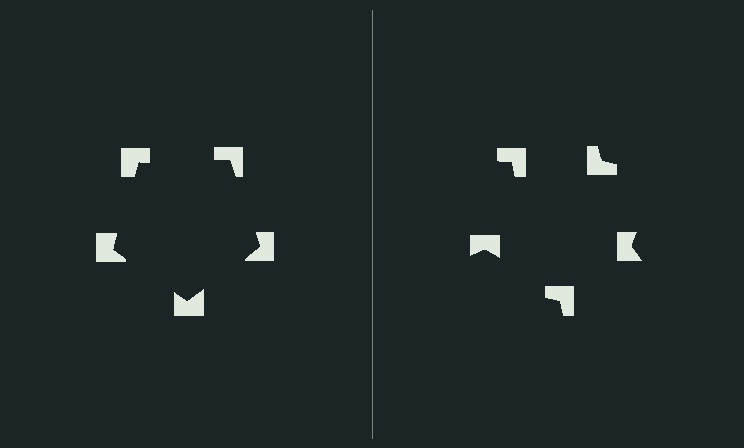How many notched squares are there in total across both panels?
10 — 5 on each side.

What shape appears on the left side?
An illusory pentagon.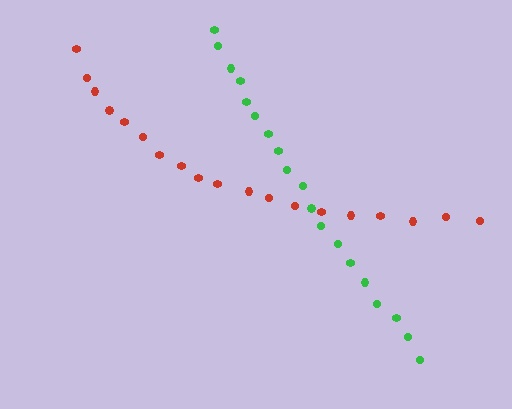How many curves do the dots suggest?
There are 2 distinct paths.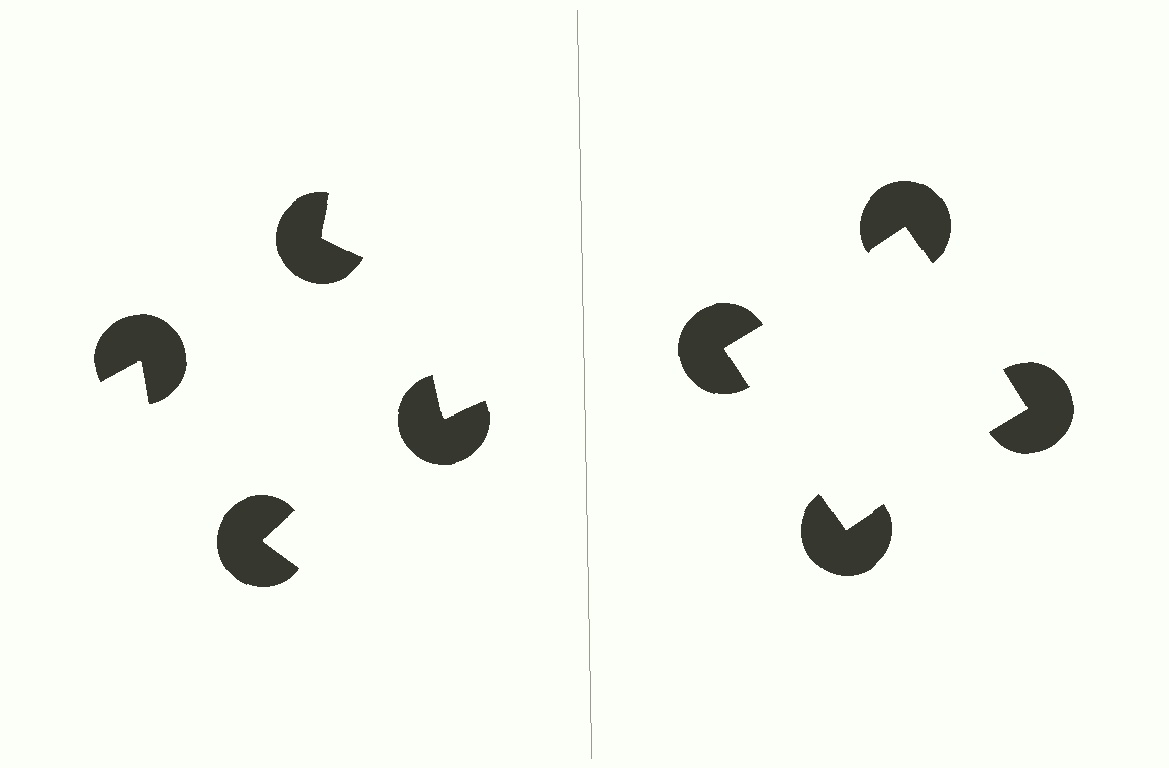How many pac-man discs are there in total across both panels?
8 — 4 on each side.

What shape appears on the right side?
An illusory square.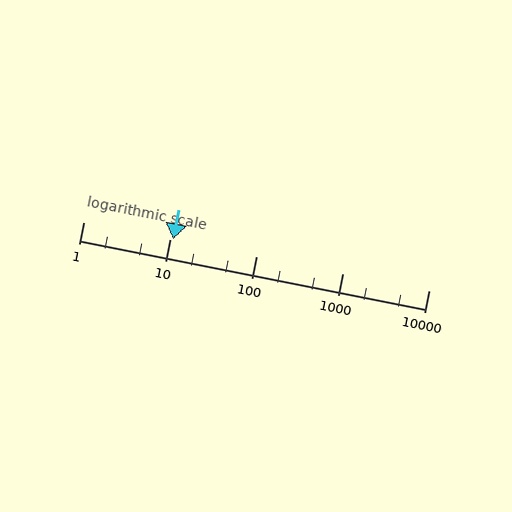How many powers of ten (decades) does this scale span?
The scale spans 4 decades, from 1 to 10000.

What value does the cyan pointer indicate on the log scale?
The pointer indicates approximately 11.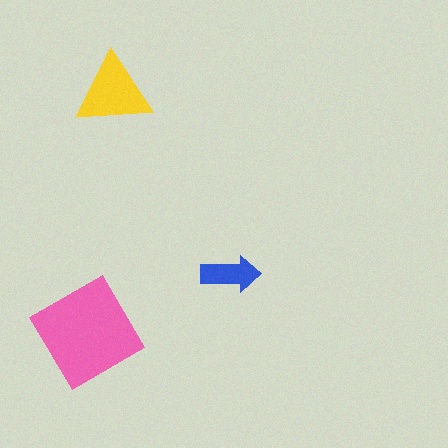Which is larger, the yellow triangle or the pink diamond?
The pink diamond.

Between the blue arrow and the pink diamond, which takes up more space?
The pink diamond.